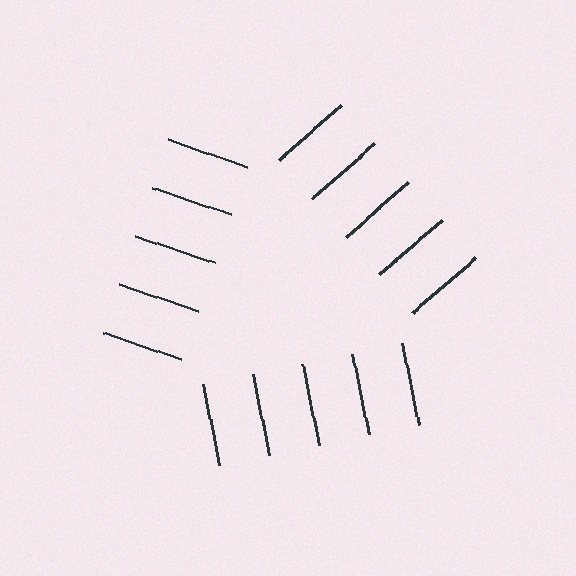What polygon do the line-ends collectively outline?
An illusory triangle — the line segments terminate on its edges but no continuous stroke is drawn.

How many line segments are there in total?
15 — 5 along each of the 3 edges.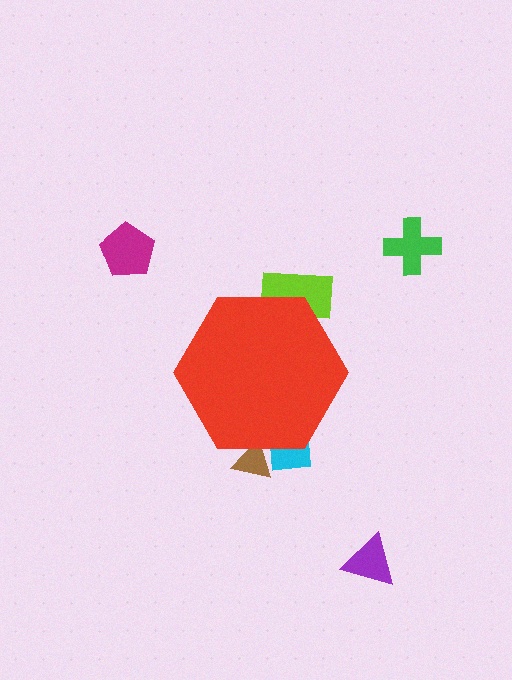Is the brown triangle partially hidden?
Yes, the brown triangle is partially hidden behind the red hexagon.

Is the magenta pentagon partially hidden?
No, the magenta pentagon is fully visible.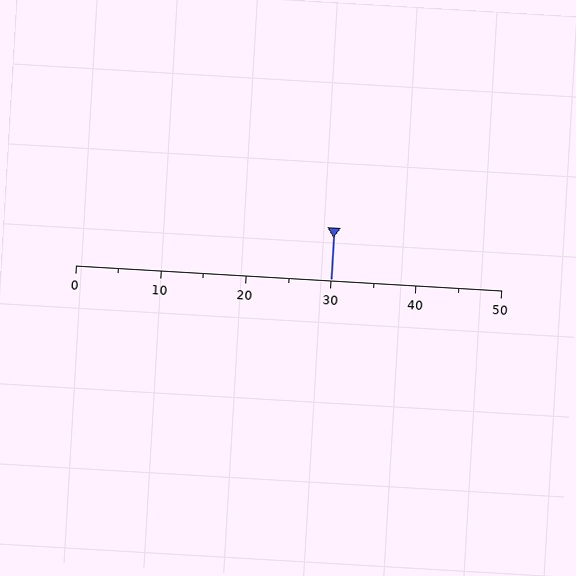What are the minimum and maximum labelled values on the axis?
The axis runs from 0 to 50.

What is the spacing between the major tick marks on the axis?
The major ticks are spaced 10 apart.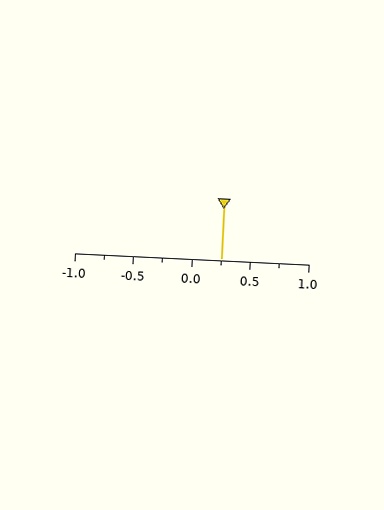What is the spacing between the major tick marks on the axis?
The major ticks are spaced 0.5 apart.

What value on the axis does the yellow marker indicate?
The marker indicates approximately 0.25.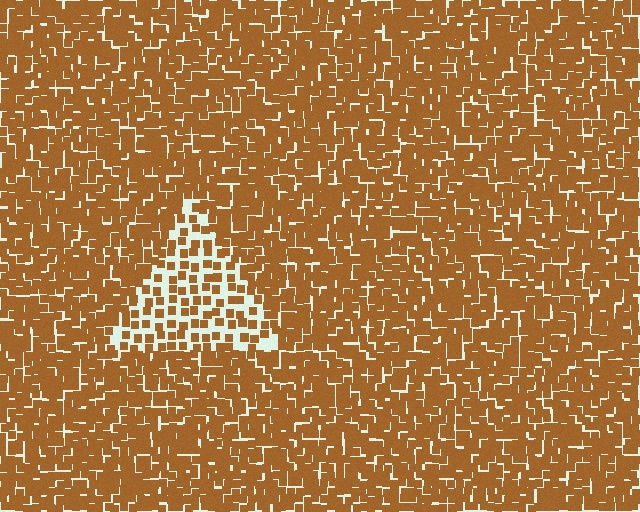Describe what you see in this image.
The image contains small brown elements arranged at two different densities. A triangle-shaped region is visible where the elements are less densely packed than the surrounding area.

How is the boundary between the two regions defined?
The boundary is defined by a change in element density (approximately 2.2x ratio). All elements are the same color, size, and shape.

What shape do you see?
I see a triangle.